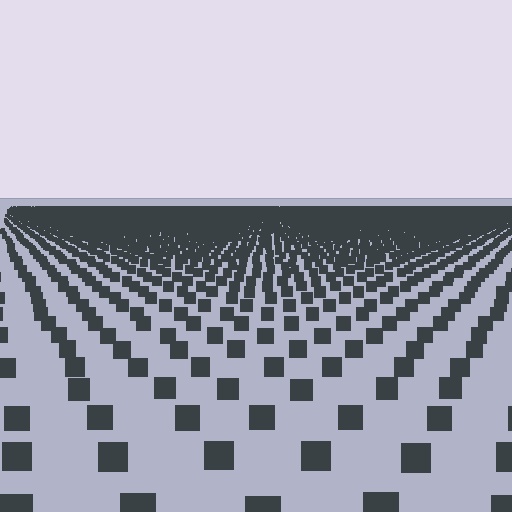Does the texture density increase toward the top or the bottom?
Density increases toward the top.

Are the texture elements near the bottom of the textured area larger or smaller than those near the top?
Larger. Near the bottom, elements are closer to the viewer and appear at a bigger on-screen size.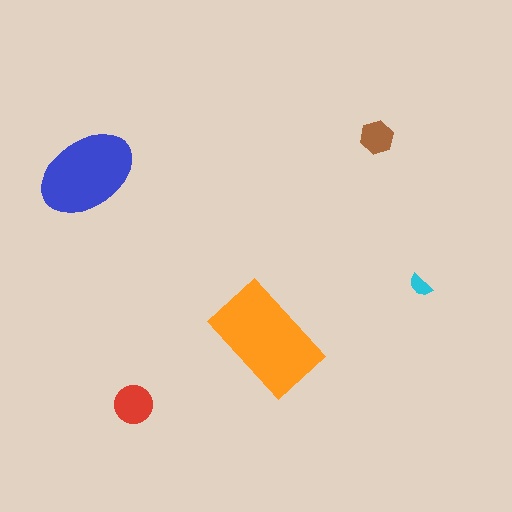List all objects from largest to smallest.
The orange rectangle, the blue ellipse, the red circle, the brown hexagon, the cyan semicircle.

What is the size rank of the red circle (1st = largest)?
3rd.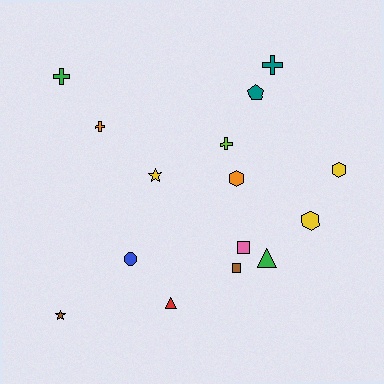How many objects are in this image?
There are 15 objects.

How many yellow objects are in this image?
There are 3 yellow objects.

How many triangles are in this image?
There are 2 triangles.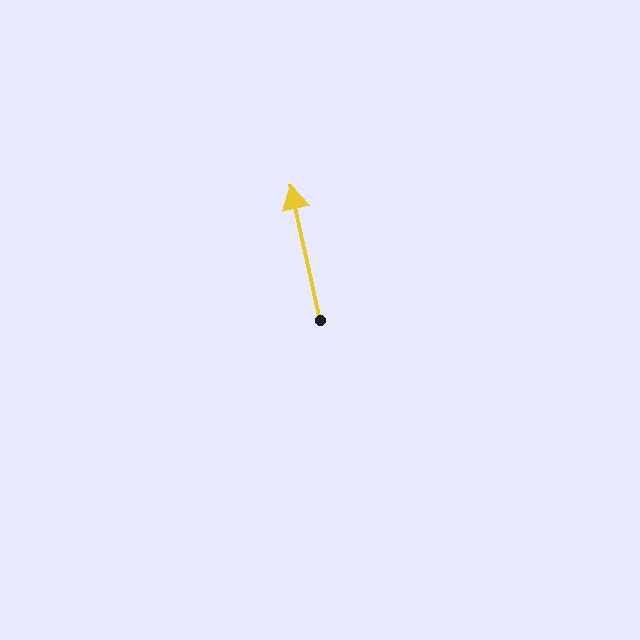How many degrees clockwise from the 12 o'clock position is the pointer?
Approximately 348 degrees.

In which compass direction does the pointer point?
North.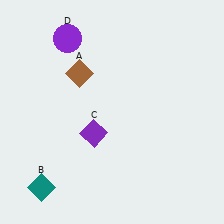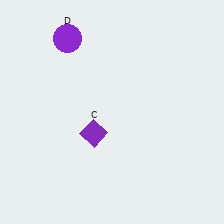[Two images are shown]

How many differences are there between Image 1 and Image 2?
There are 2 differences between the two images.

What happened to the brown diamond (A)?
The brown diamond (A) was removed in Image 2. It was in the top-left area of Image 1.